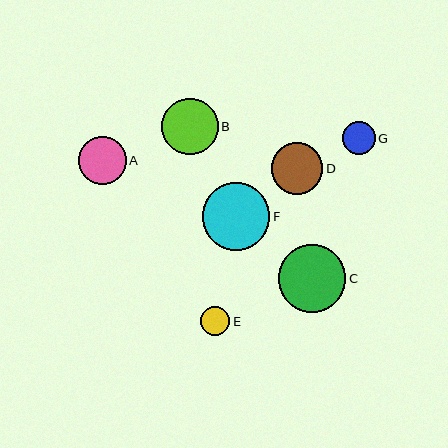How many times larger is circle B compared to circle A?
Circle B is approximately 1.2 times the size of circle A.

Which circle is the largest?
Circle C is the largest with a size of approximately 68 pixels.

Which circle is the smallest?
Circle E is the smallest with a size of approximately 29 pixels.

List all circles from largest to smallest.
From largest to smallest: C, F, B, D, A, G, E.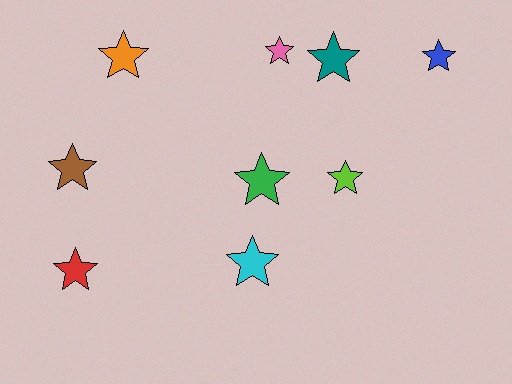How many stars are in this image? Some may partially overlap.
There are 9 stars.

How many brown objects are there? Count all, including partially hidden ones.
There is 1 brown object.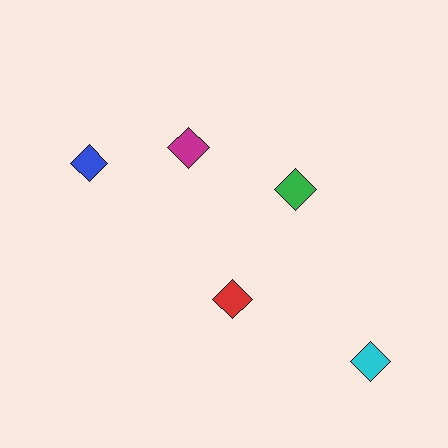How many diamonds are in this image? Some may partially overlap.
There are 5 diamonds.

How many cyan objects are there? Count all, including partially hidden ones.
There is 1 cyan object.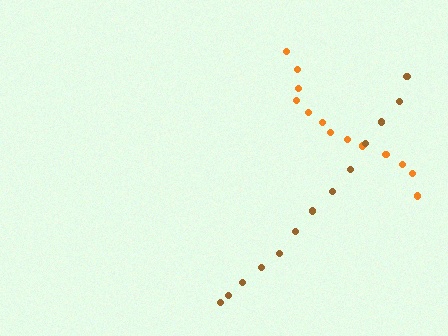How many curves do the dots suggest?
There are 2 distinct paths.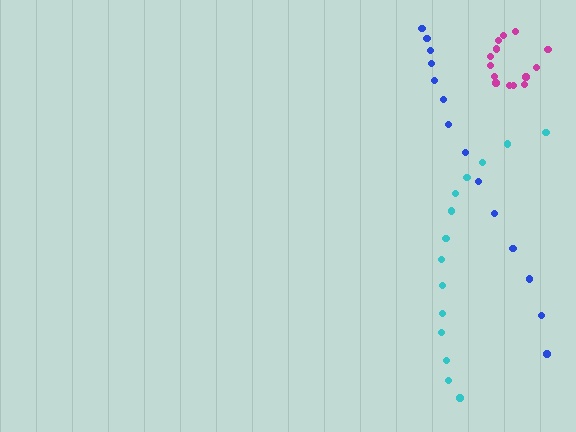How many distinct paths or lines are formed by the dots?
There are 3 distinct paths.